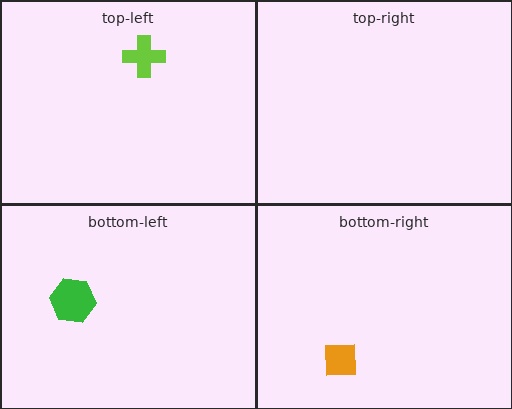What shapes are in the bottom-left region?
The green hexagon.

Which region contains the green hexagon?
The bottom-left region.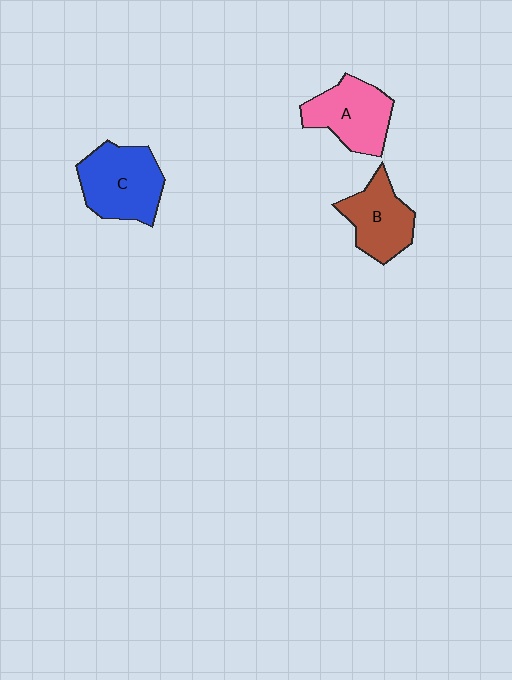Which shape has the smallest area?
Shape B (brown).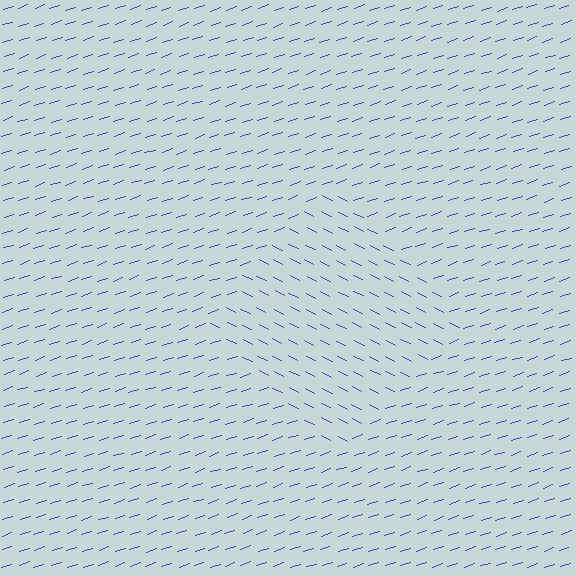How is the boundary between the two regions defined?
The boundary is defined purely by a change in line orientation (approximately 45 degrees difference). All lines are the same color and thickness.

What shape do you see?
I see a diamond.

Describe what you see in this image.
The image is filled with small blue line segments. A diamond region in the image has lines oriented differently from the surrounding lines, creating a visible texture boundary.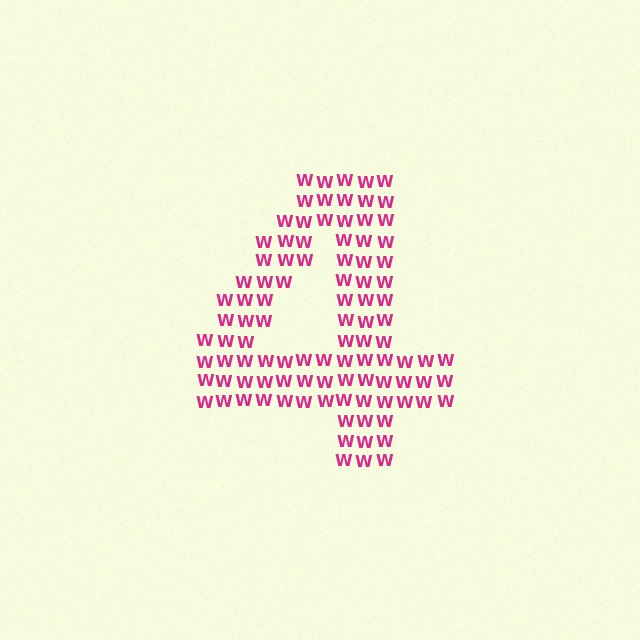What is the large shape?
The large shape is the digit 4.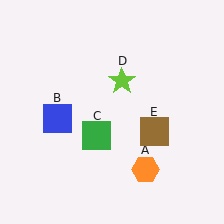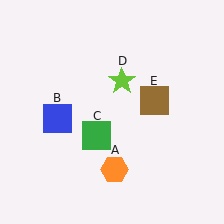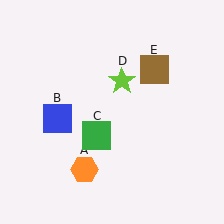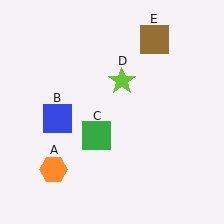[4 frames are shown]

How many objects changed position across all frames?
2 objects changed position: orange hexagon (object A), brown square (object E).